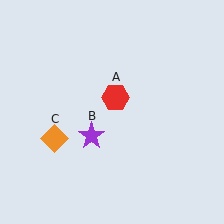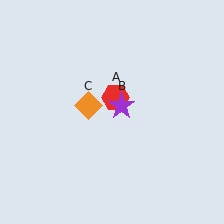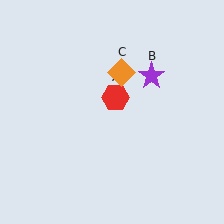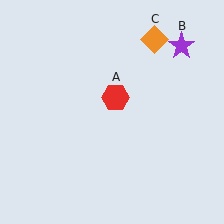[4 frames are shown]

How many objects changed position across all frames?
2 objects changed position: purple star (object B), orange diamond (object C).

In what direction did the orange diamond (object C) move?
The orange diamond (object C) moved up and to the right.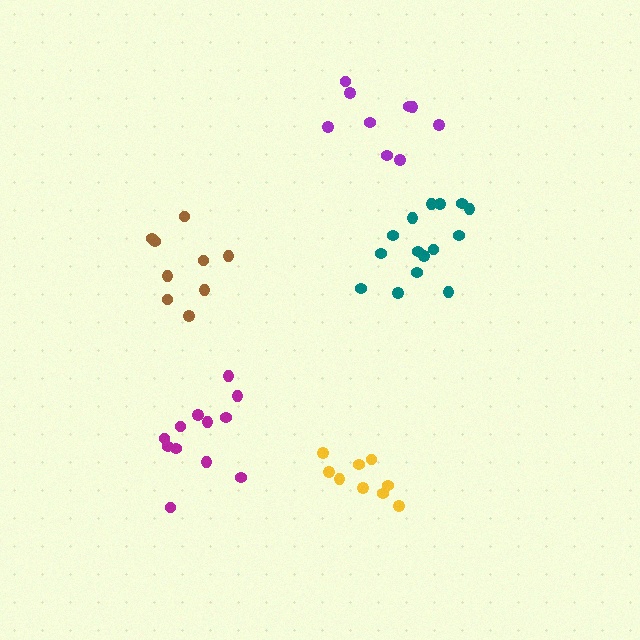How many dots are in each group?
Group 1: 12 dots, Group 2: 15 dots, Group 3: 9 dots, Group 4: 9 dots, Group 5: 9 dots (54 total).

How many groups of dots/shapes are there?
There are 5 groups.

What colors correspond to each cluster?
The clusters are colored: magenta, teal, brown, purple, yellow.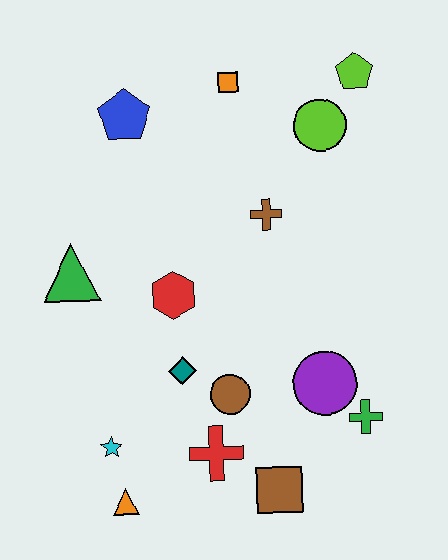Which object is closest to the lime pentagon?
The lime circle is closest to the lime pentagon.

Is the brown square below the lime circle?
Yes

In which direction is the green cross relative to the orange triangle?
The green cross is to the right of the orange triangle.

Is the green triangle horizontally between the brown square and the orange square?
No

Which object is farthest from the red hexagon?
The lime pentagon is farthest from the red hexagon.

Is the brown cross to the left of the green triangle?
No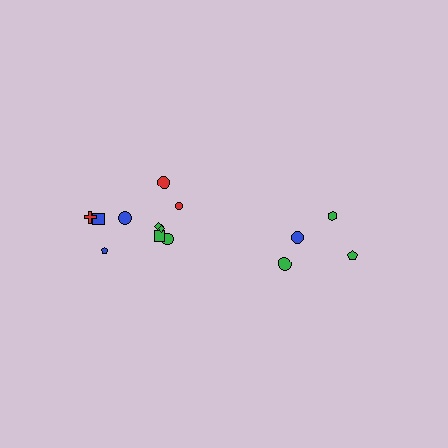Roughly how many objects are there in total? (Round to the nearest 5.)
Roughly 15 objects in total.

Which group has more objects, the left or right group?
The left group.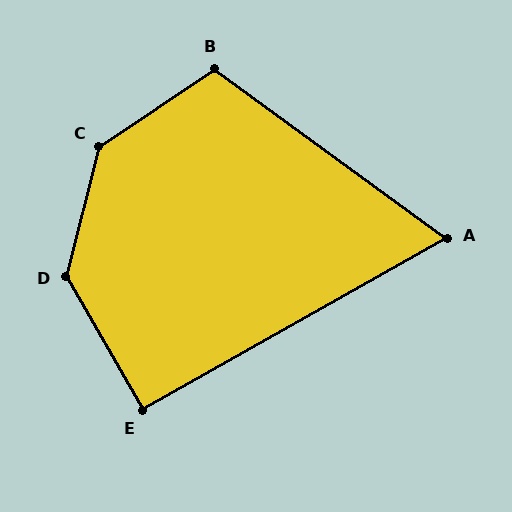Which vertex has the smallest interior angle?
A, at approximately 66 degrees.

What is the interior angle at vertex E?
Approximately 90 degrees (approximately right).